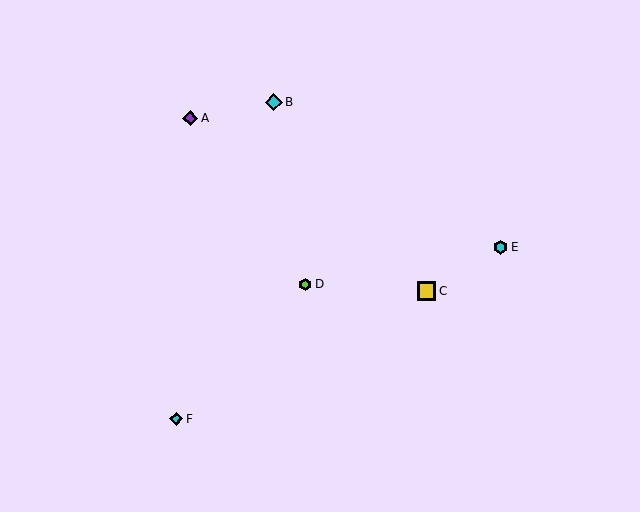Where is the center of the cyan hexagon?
The center of the cyan hexagon is at (500, 247).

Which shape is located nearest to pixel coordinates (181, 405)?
The cyan diamond (labeled F) at (176, 419) is nearest to that location.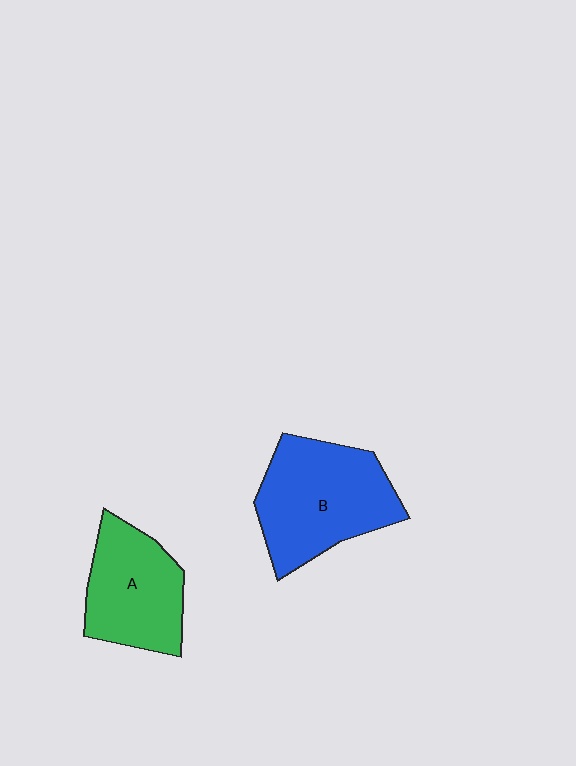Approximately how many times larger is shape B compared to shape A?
Approximately 1.3 times.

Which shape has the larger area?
Shape B (blue).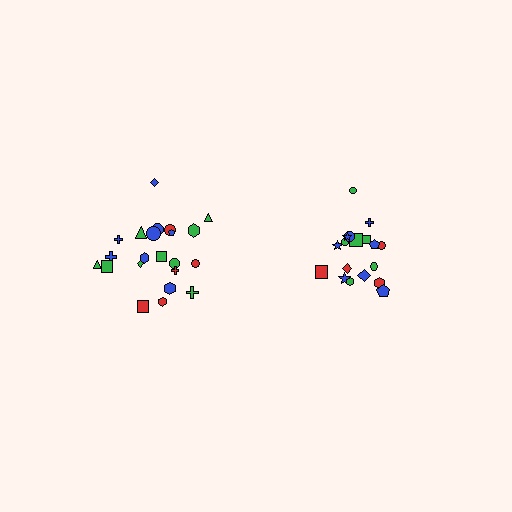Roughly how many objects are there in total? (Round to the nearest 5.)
Roughly 40 objects in total.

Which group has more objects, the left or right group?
The left group.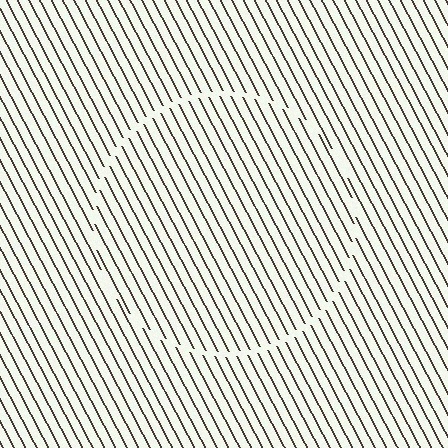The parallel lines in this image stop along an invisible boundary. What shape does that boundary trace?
An illusory circle. The interior of the shape contains the same grating, shifted by half a period — the contour is defined by the phase discontinuity where line-ends from the inner and outer gratings abut.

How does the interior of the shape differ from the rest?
The interior of the shape contains the same grating, shifted by half a period — the contour is defined by the phase discontinuity where line-ends from the inner and outer gratings abut.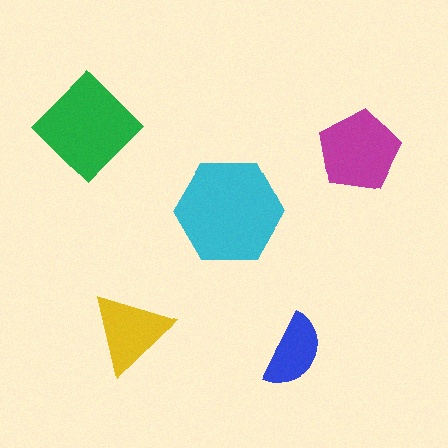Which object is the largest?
The cyan hexagon.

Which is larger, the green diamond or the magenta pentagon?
The green diamond.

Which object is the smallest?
The blue semicircle.